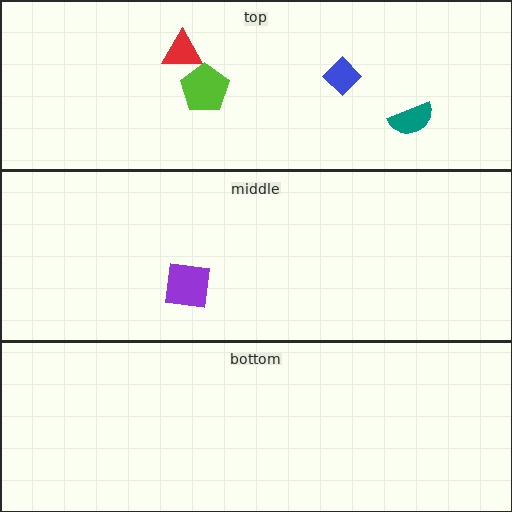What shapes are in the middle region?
The purple square.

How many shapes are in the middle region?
1.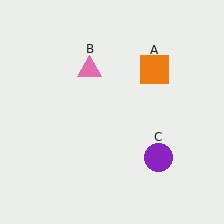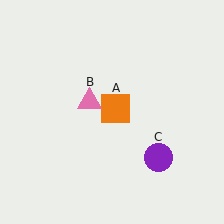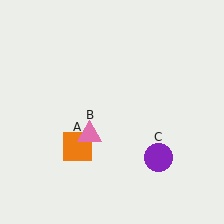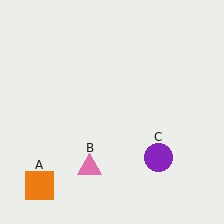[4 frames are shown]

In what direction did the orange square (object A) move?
The orange square (object A) moved down and to the left.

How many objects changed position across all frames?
2 objects changed position: orange square (object A), pink triangle (object B).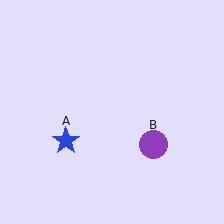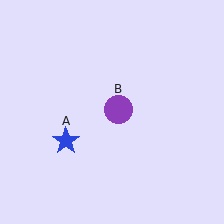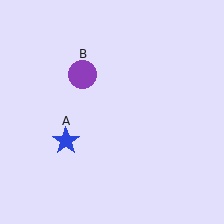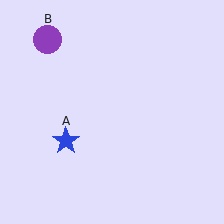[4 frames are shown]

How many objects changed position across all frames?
1 object changed position: purple circle (object B).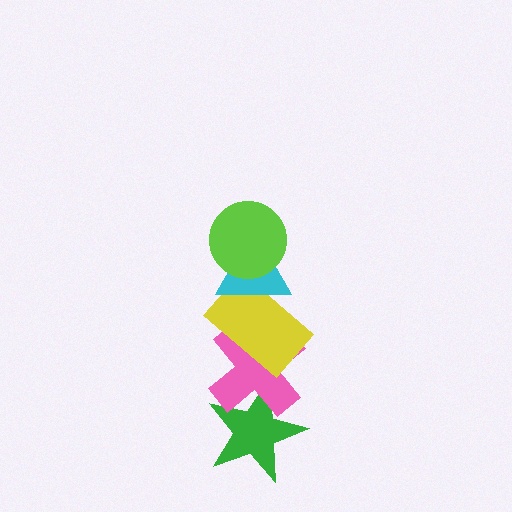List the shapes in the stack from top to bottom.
From top to bottom: the lime circle, the cyan triangle, the yellow rectangle, the pink cross, the green star.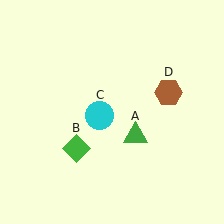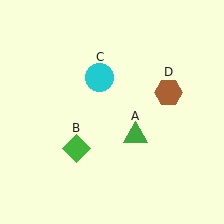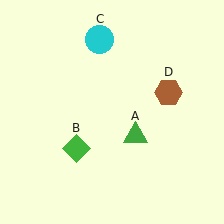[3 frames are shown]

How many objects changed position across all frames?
1 object changed position: cyan circle (object C).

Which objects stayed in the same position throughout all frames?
Green triangle (object A) and green diamond (object B) and brown hexagon (object D) remained stationary.